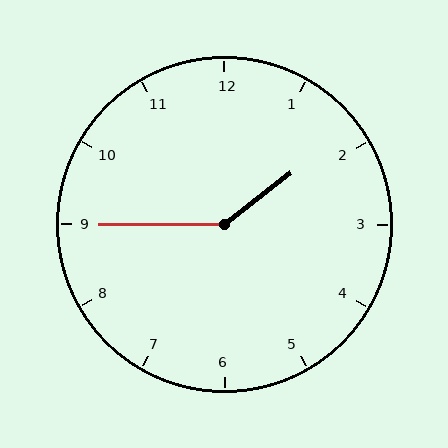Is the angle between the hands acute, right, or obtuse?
It is obtuse.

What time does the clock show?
1:45.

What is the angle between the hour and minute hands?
Approximately 142 degrees.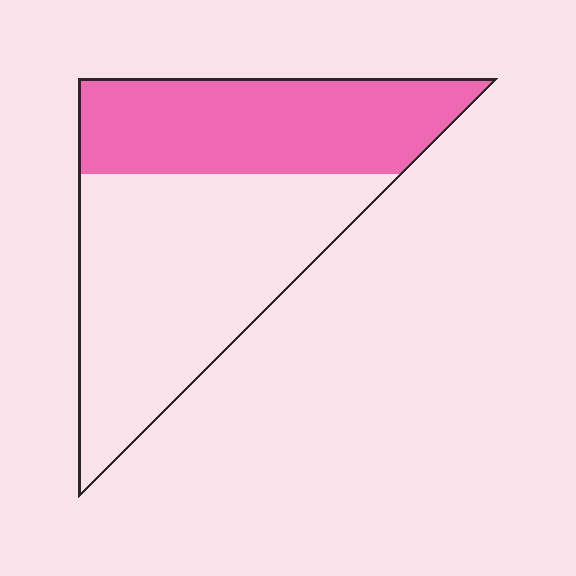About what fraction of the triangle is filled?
About two fifths (2/5).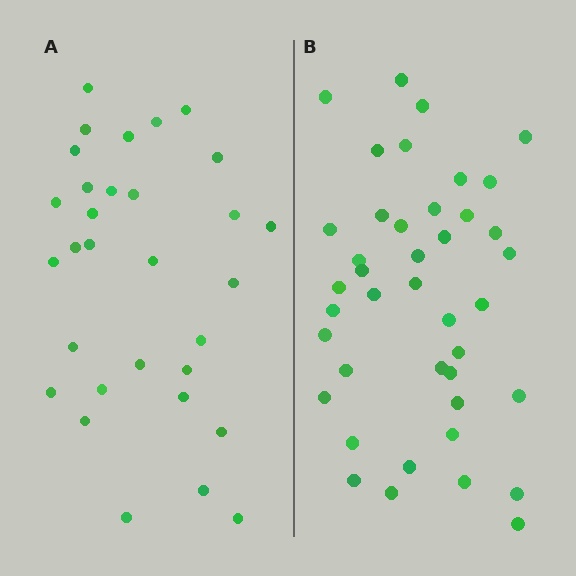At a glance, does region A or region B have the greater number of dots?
Region B (the right region) has more dots.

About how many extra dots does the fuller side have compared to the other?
Region B has roughly 10 or so more dots than region A.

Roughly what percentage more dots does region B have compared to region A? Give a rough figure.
About 30% more.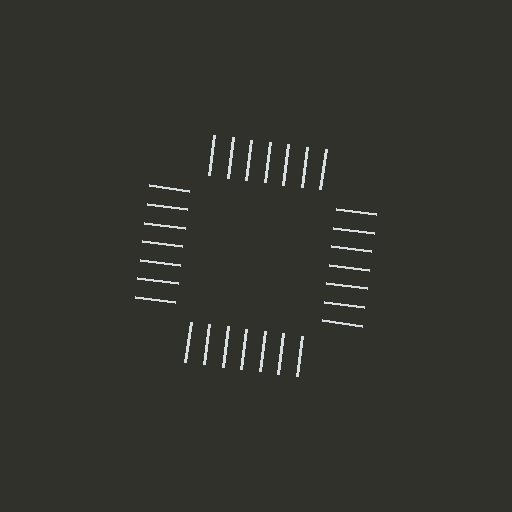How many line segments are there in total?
28 — 7 along each of the 4 edges.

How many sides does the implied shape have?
4 sides — the line-ends trace a square.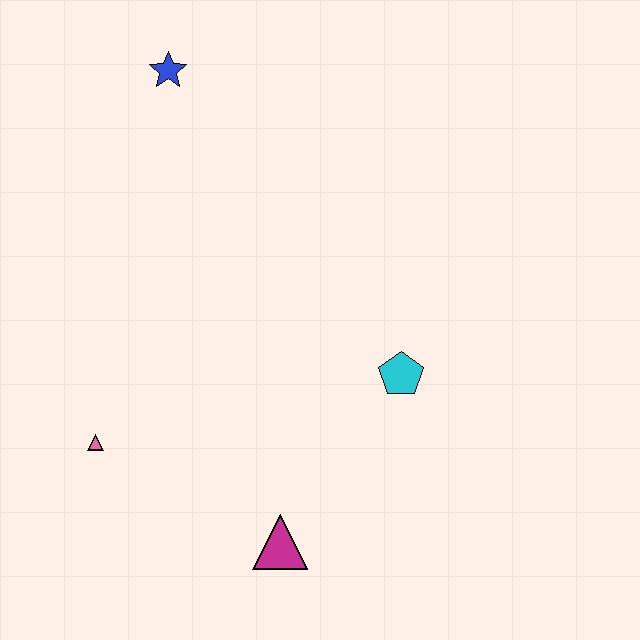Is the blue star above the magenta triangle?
Yes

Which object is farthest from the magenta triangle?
The blue star is farthest from the magenta triangle.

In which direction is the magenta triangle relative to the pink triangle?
The magenta triangle is to the right of the pink triangle.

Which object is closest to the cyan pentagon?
The magenta triangle is closest to the cyan pentagon.